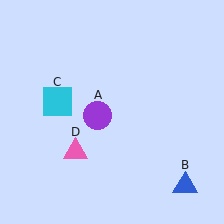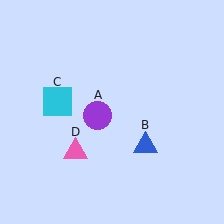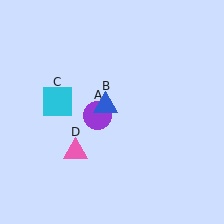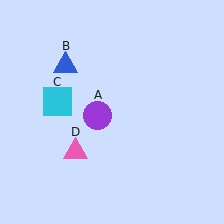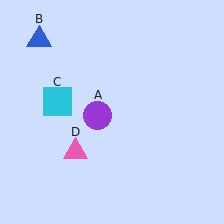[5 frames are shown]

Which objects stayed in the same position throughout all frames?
Purple circle (object A) and cyan square (object C) and pink triangle (object D) remained stationary.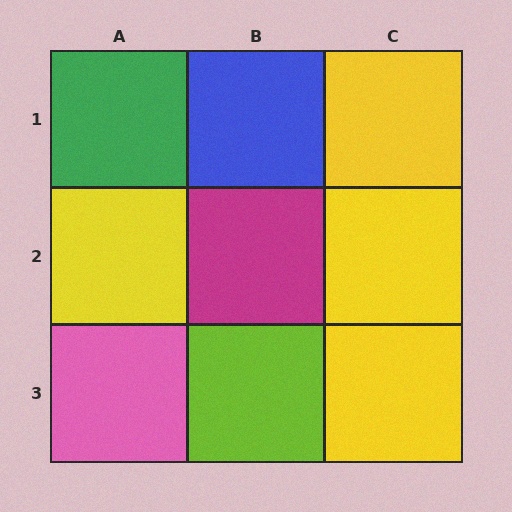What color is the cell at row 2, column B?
Magenta.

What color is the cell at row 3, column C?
Yellow.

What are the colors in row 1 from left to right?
Green, blue, yellow.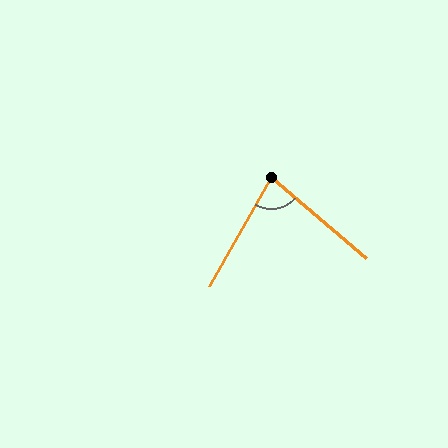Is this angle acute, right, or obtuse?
It is acute.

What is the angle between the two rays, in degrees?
Approximately 79 degrees.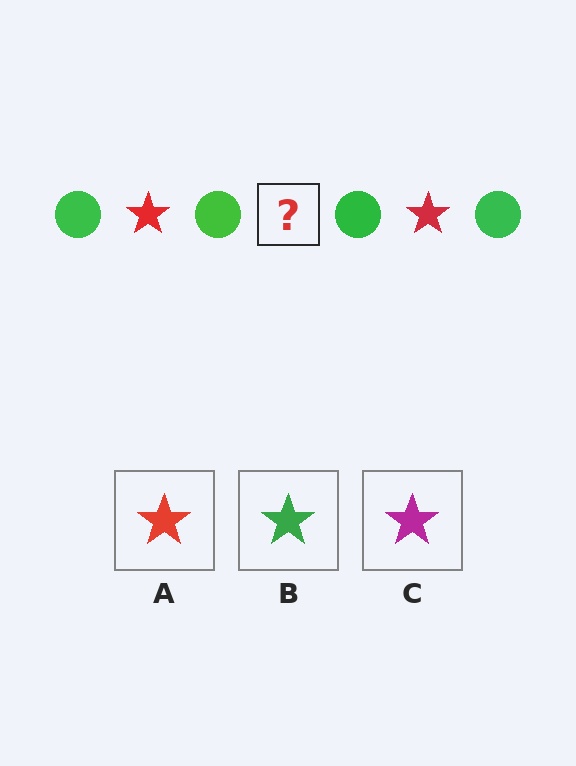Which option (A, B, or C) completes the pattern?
A.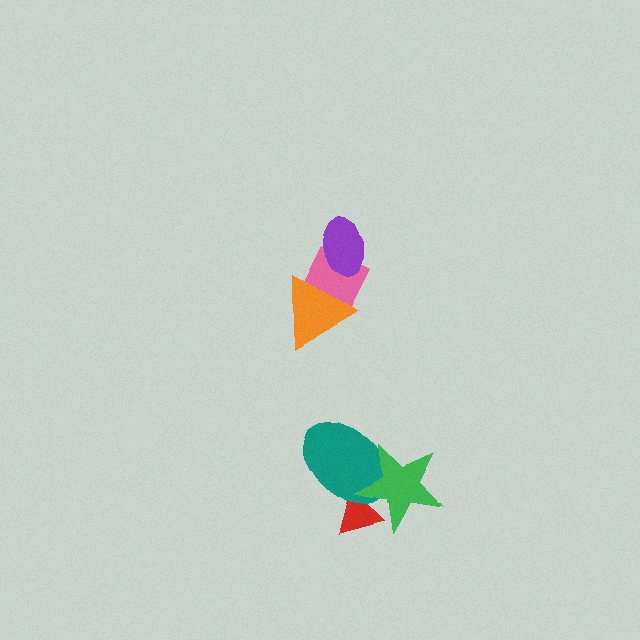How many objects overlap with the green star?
2 objects overlap with the green star.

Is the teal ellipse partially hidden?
Yes, it is partially covered by another shape.